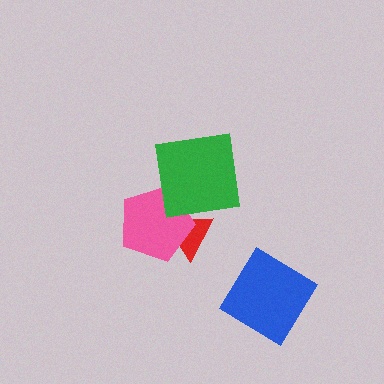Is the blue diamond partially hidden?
No, no other shape covers it.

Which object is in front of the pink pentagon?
The green square is in front of the pink pentagon.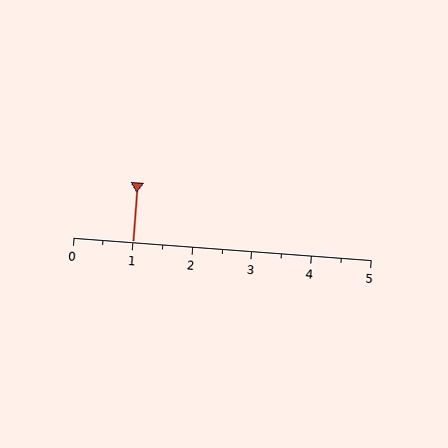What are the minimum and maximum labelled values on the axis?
The axis runs from 0 to 5.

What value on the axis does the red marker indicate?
The marker indicates approximately 1.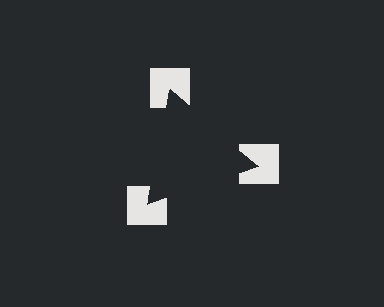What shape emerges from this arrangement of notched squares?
An illusory triangle — its edges are inferred from the aligned wedge cuts in the notched squares, not physically drawn.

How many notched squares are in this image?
There are 3 — one at each vertex of the illusory triangle.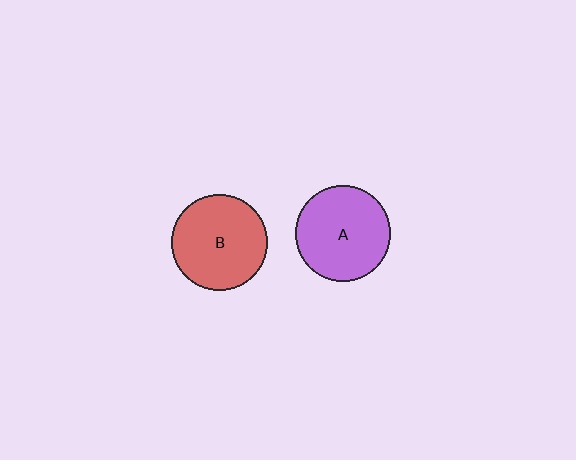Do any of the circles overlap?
No, none of the circles overlap.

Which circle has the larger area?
Circle B (red).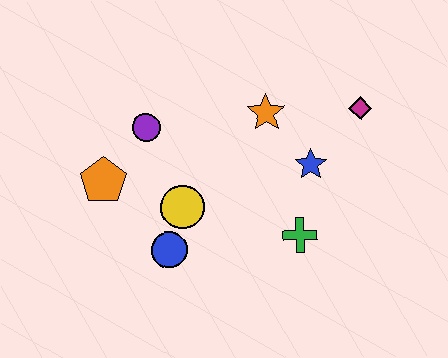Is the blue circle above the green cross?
No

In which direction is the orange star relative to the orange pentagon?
The orange star is to the right of the orange pentagon.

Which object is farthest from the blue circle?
The magenta diamond is farthest from the blue circle.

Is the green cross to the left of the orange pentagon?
No